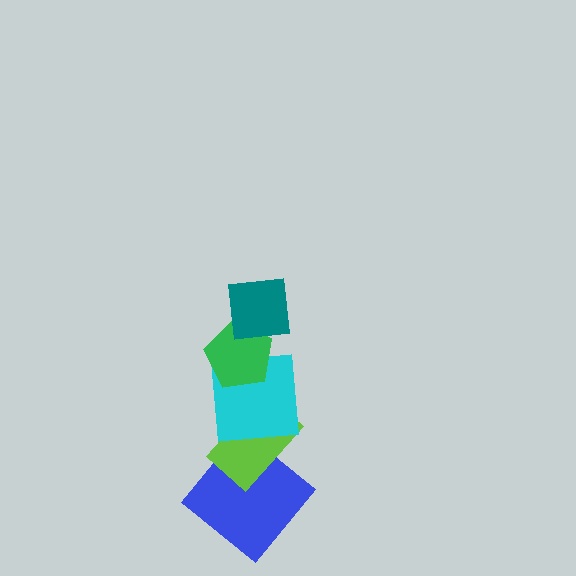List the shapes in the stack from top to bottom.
From top to bottom: the teal square, the green pentagon, the cyan square, the lime rectangle, the blue diamond.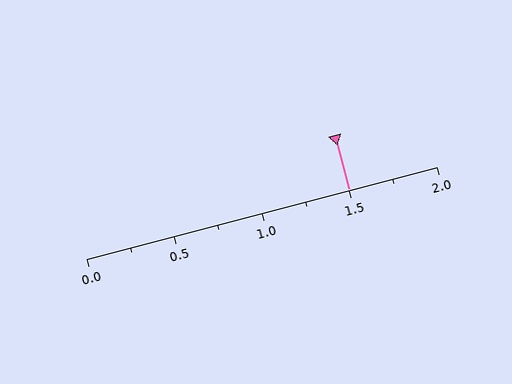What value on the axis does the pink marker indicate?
The marker indicates approximately 1.5.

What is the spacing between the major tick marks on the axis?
The major ticks are spaced 0.5 apart.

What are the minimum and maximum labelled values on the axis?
The axis runs from 0.0 to 2.0.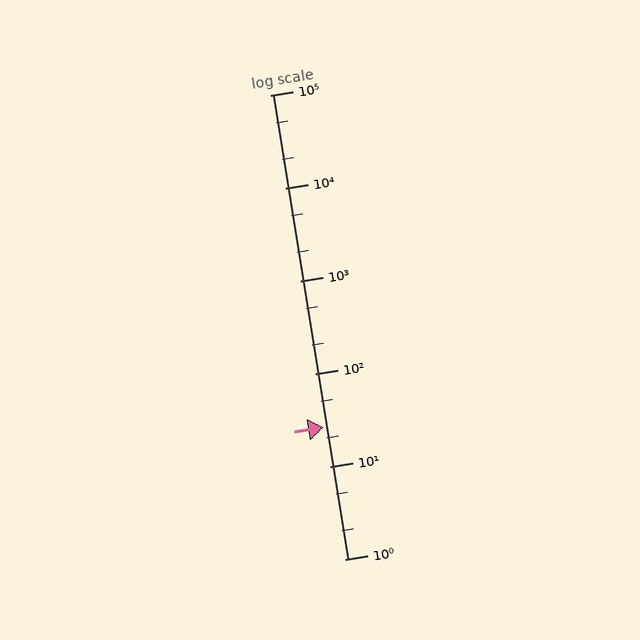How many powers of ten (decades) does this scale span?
The scale spans 5 decades, from 1 to 100000.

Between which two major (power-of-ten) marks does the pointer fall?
The pointer is between 10 and 100.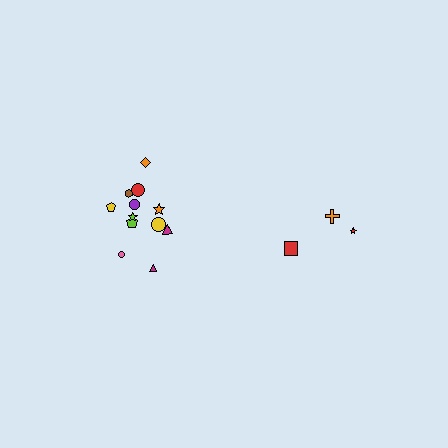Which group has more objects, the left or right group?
The left group.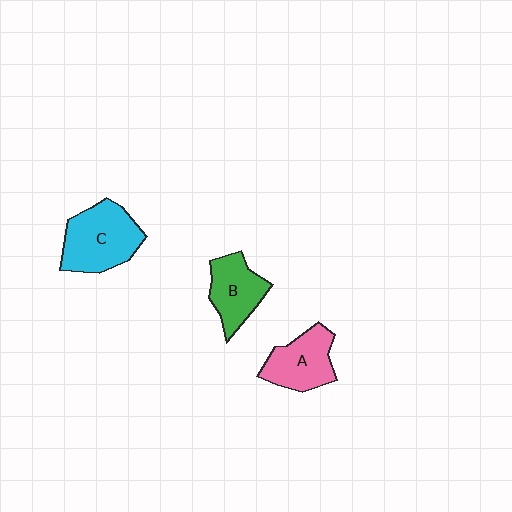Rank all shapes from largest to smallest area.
From largest to smallest: C (cyan), A (pink), B (green).